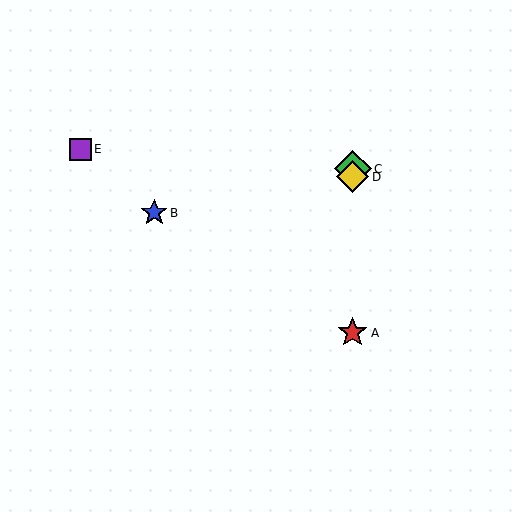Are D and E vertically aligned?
No, D is at x≈353 and E is at x≈80.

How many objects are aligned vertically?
3 objects (A, C, D) are aligned vertically.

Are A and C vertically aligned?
Yes, both are at x≈353.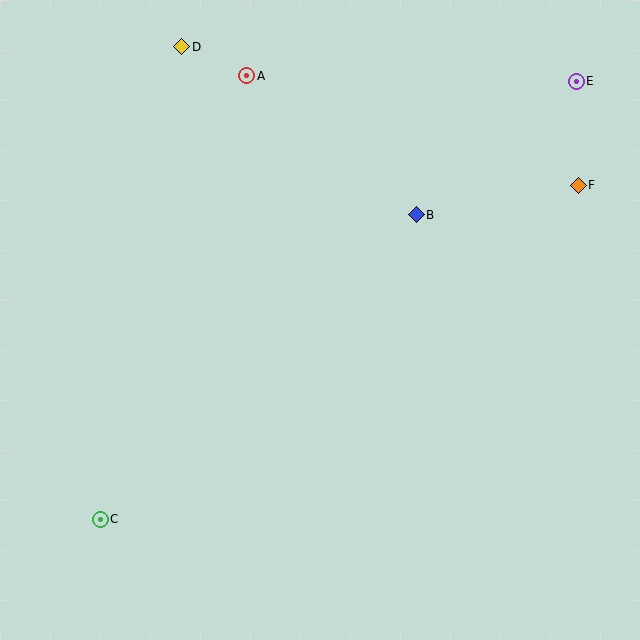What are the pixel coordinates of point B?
Point B is at (416, 215).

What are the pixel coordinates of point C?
Point C is at (100, 519).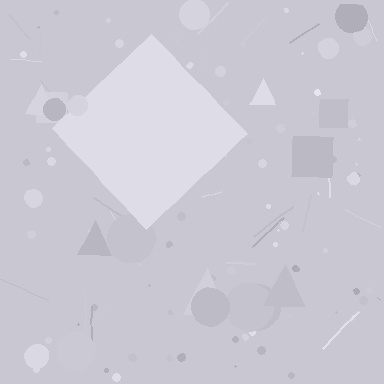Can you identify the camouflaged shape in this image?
The camouflaged shape is a diamond.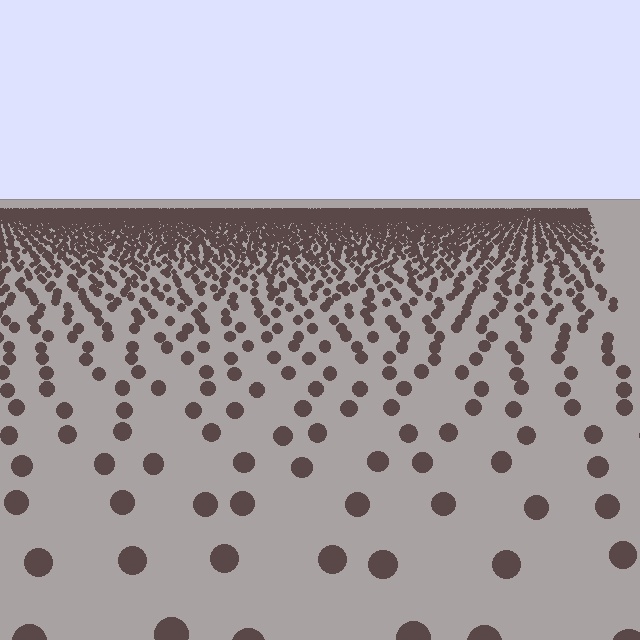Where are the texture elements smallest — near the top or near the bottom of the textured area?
Near the top.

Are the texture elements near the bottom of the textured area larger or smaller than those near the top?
Larger. Near the bottom, elements are closer to the viewer and appear at a bigger on-screen size.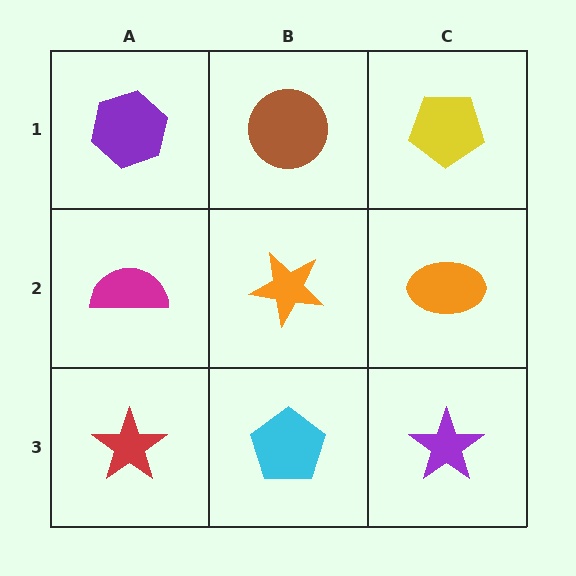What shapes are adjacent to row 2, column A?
A purple hexagon (row 1, column A), a red star (row 3, column A), an orange star (row 2, column B).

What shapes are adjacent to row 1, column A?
A magenta semicircle (row 2, column A), a brown circle (row 1, column B).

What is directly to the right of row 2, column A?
An orange star.